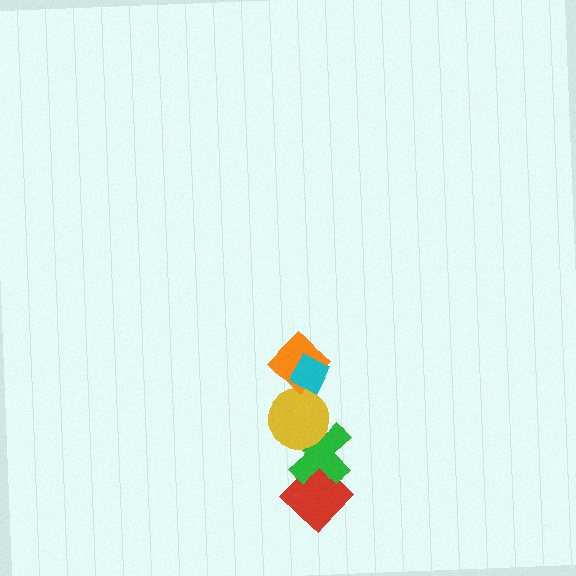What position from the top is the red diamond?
The red diamond is 5th from the top.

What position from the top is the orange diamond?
The orange diamond is 2nd from the top.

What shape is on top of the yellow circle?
The orange diamond is on top of the yellow circle.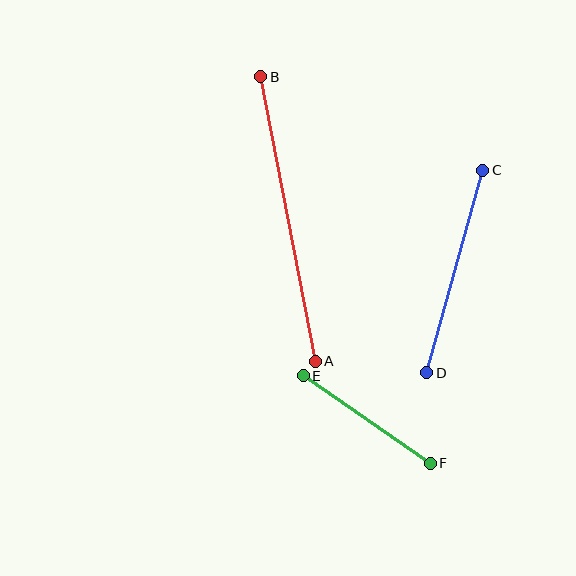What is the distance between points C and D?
The distance is approximately 210 pixels.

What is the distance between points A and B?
The distance is approximately 290 pixels.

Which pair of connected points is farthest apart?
Points A and B are farthest apart.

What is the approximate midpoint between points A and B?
The midpoint is at approximately (288, 219) pixels.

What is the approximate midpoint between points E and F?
The midpoint is at approximately (367, 419) pixels.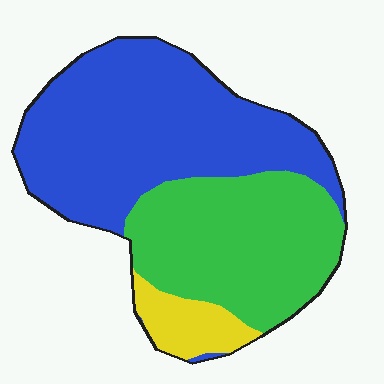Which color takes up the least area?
Yellow, at roughly 10%.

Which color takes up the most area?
Blue, at roughly 55%.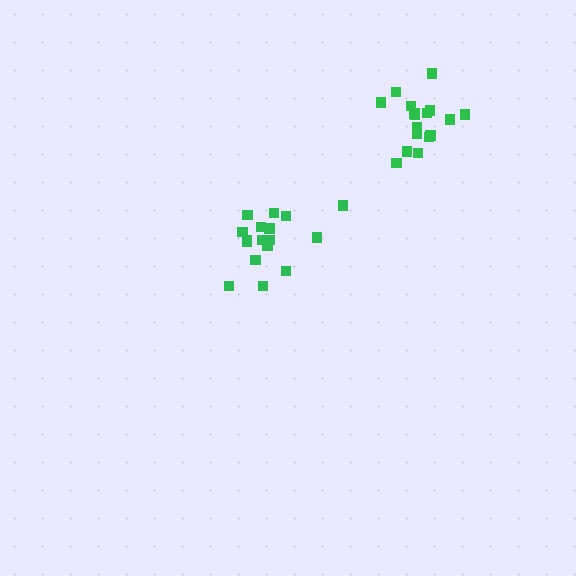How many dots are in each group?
Group 1: 17 dots, Group 2: 17 dots (34 total).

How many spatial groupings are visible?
There are 2 spatial groupings.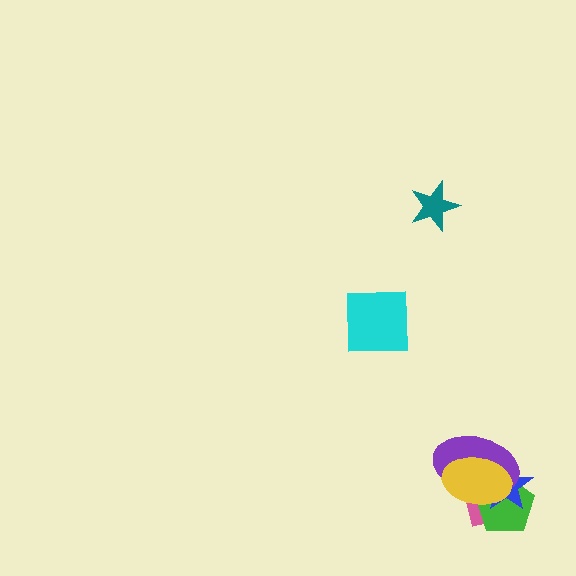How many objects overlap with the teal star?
0 objects overlap with the teal star.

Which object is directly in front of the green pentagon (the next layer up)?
The blue star is directly in front of the green pentagon.